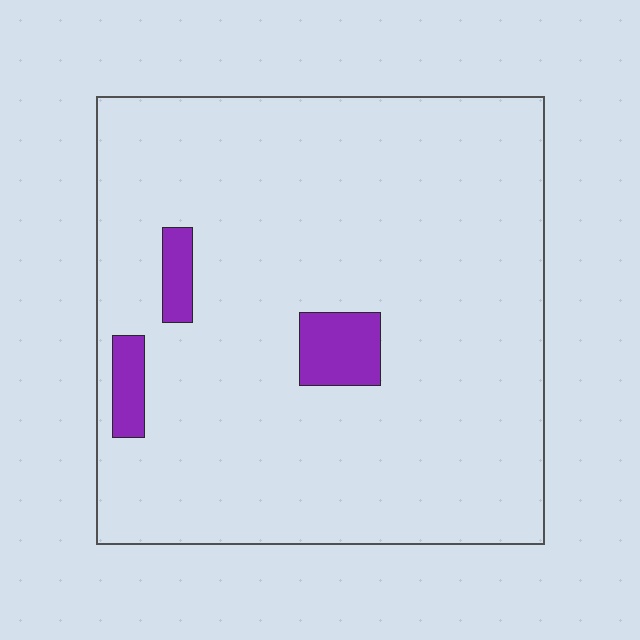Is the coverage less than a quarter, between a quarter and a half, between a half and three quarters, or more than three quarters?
Less than a quarter.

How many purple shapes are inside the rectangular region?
3.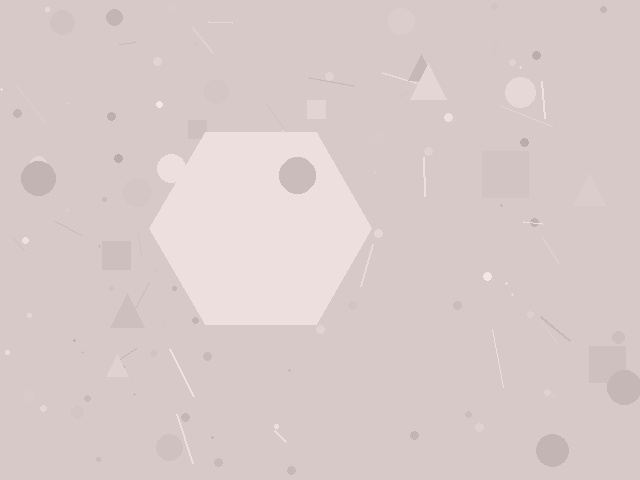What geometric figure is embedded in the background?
A hexagon is embedded in the background.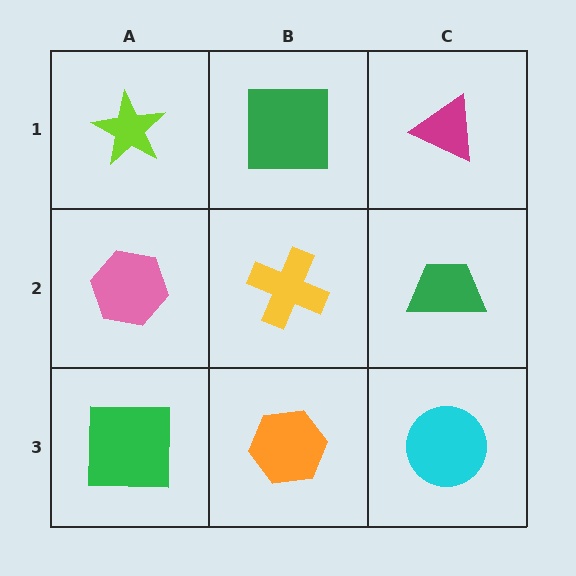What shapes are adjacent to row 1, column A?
A pink hexagon (row 2, column A), a green square (row 1, column B).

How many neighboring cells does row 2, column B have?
4.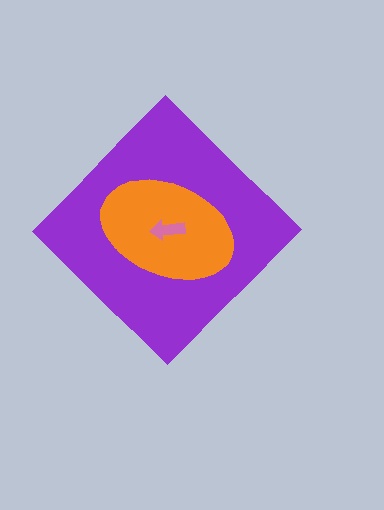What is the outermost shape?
The purple diamond.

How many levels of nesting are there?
3.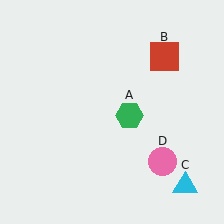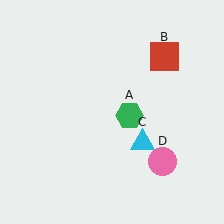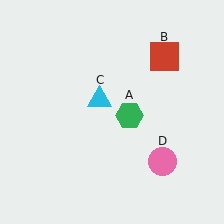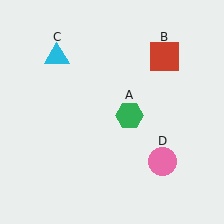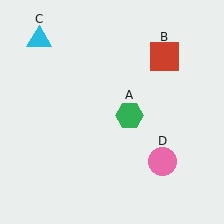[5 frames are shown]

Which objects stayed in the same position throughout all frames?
Green hexagon (object A) and red square (object B) and pink circle (object D) remained stationary.